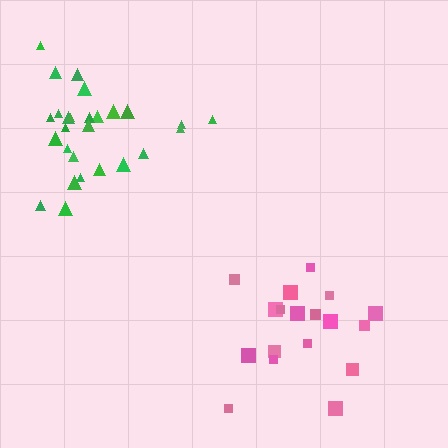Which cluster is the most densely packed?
Pink.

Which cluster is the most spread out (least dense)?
Green.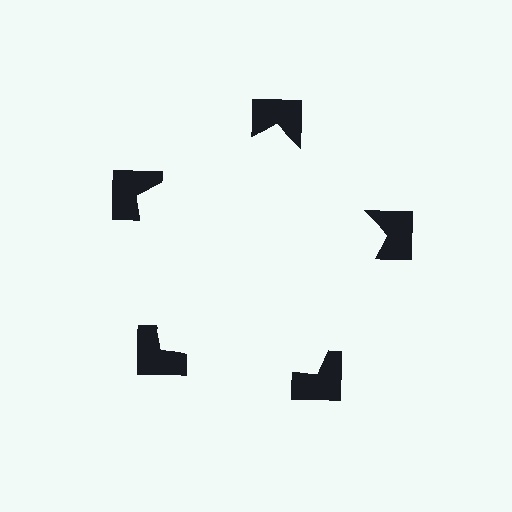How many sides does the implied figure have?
5 sides.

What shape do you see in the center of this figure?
An illusory pentagon — its edges are inferred from the aligned wedge cuts in the notched squares, not physically drawn.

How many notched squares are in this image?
There are 5 — one at each vertex of the illusory pentagon.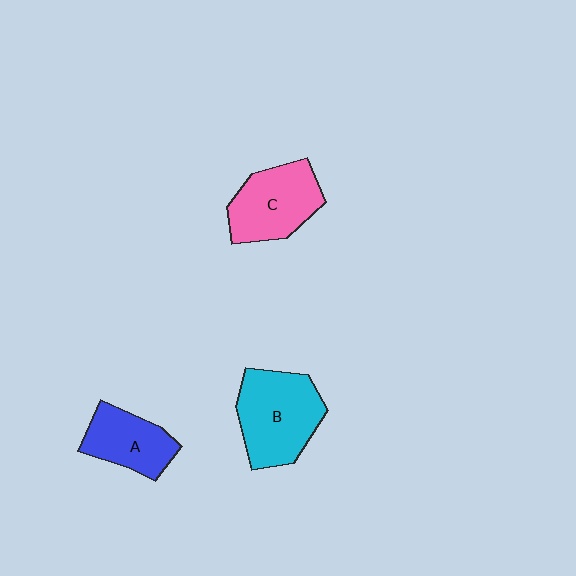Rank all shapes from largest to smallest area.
From largest to smallest: B (cyan), C (pink), A (blue).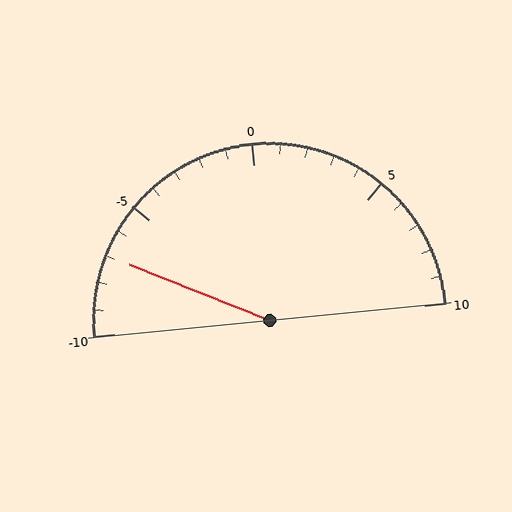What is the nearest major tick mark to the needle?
The nearest major tick mark is -5.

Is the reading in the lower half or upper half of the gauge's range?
The reading is in the lower half of the range (-10 to 10).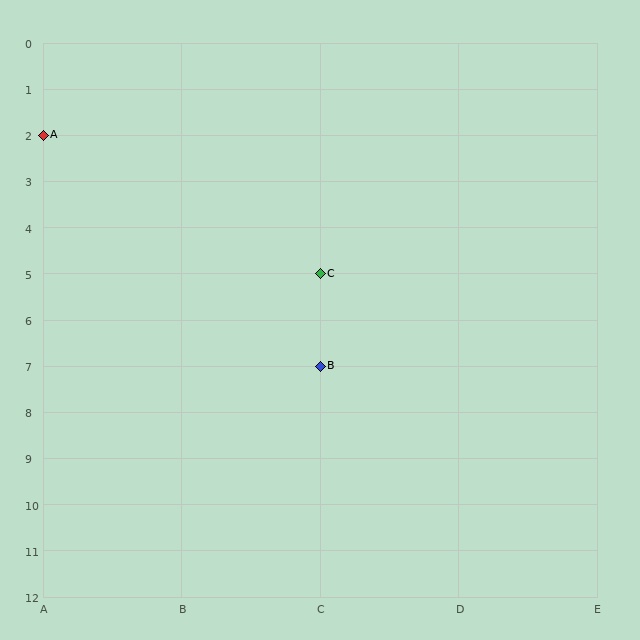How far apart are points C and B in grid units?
Points C and B are 2 rows apart.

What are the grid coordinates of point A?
Point A is at grid coordinates (A, 2).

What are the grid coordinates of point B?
Point B is at grid coordinates (C, 7).